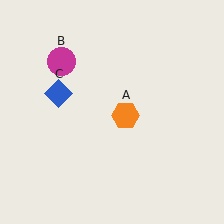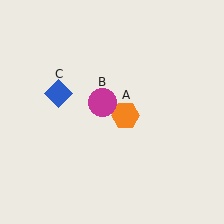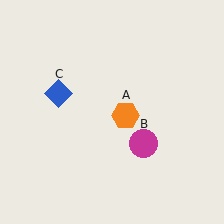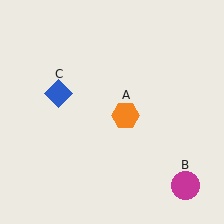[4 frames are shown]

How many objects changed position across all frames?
1 object changed position: magenta circle (object B).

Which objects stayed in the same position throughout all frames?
Orange hexagon (object A) and blue diamond (object C) remained stationary.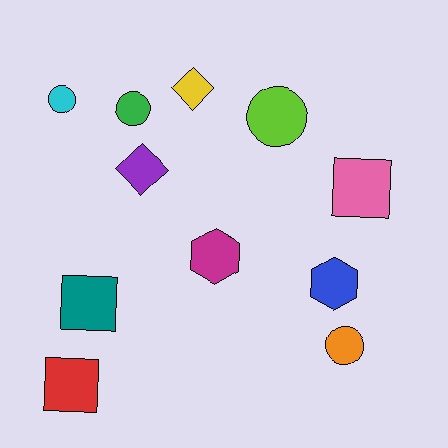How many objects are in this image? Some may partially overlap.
There are 11 objects.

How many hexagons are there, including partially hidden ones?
There are 2 hexagons.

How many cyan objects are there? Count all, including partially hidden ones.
There is 1 cyan object.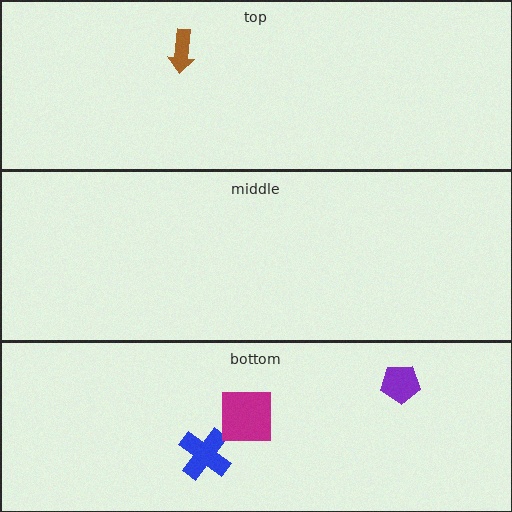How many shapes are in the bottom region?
3.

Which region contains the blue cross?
The bottom region.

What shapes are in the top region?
The brown arrow.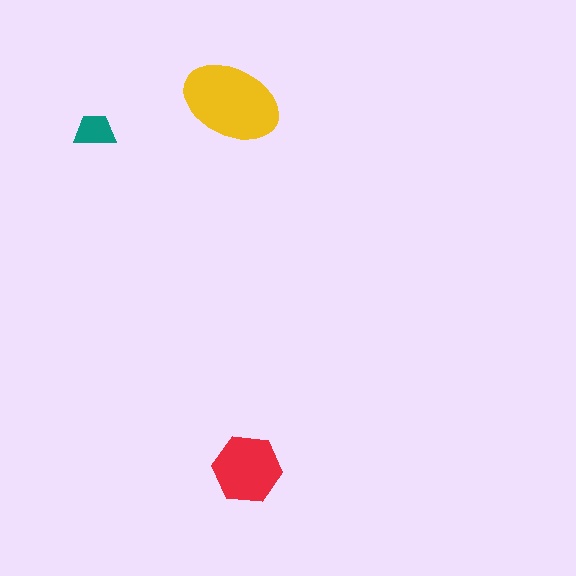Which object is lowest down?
The red hexagon is bottommost.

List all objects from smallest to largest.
The teal trapezoid, the red hexagon, the yellow ellipse.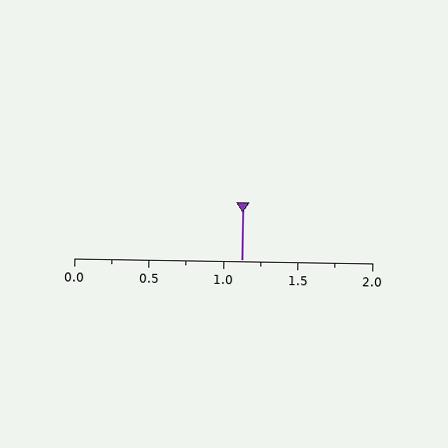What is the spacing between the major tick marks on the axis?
The major ticks are spaced 0.5 apart.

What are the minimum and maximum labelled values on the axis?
The axis runs from 0.0 to 2.0.